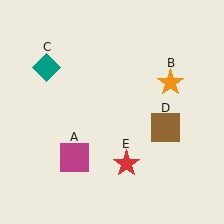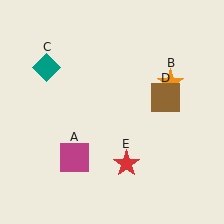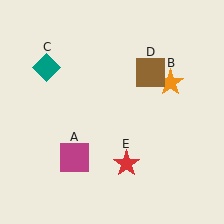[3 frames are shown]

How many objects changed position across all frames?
1 object changed position: brown square (object D).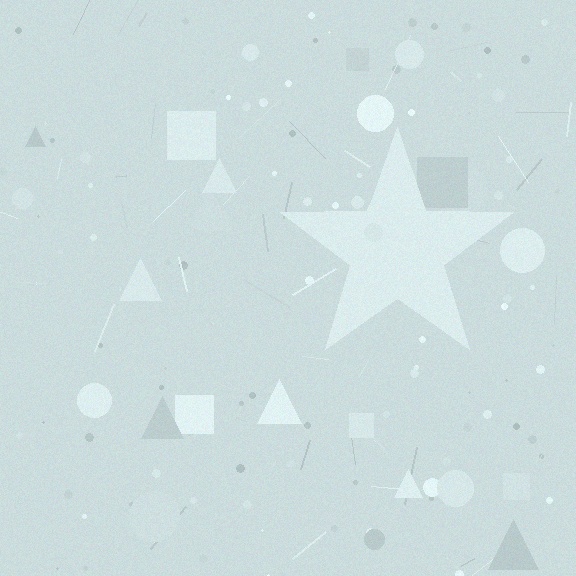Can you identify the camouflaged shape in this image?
The camouflaged shape is a star.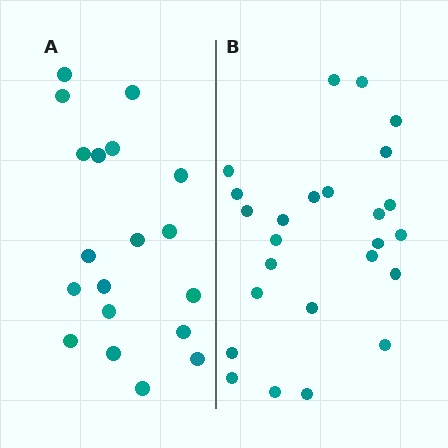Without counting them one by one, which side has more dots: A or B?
Region B (the right region) has more dots.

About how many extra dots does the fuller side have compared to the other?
Region B has about 6 more dots than region A.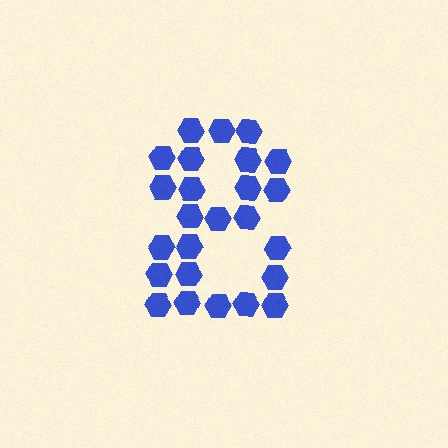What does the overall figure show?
The overall figure shows the digit 8.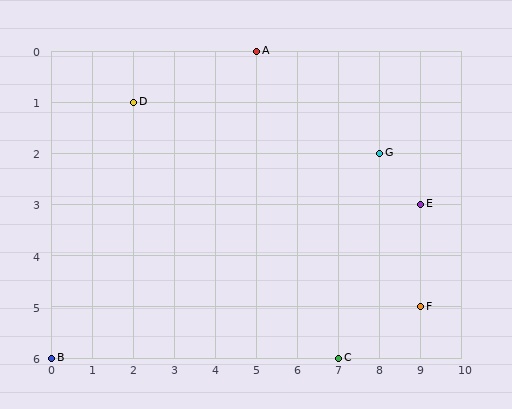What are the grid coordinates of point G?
Point G is at grid coordinates (8, 2).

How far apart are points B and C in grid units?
Points B and C are 7 columns apart.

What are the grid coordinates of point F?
Point F is at grid coordinates (9, 5).